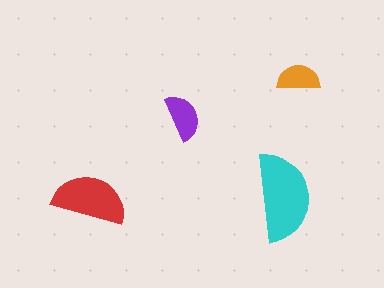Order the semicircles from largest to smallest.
the cyan one, the red one, the purple one, the orange one.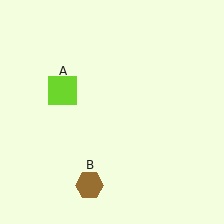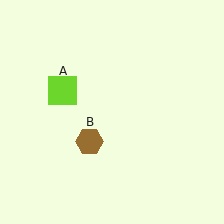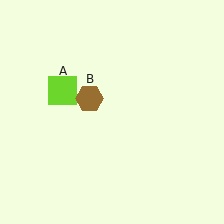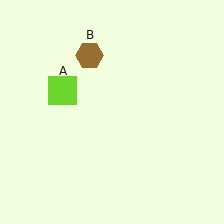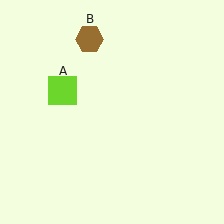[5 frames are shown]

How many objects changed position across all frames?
1 object changed position: brown hexagon (object B).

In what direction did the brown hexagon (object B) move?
The brown hexagon (object B) moved up.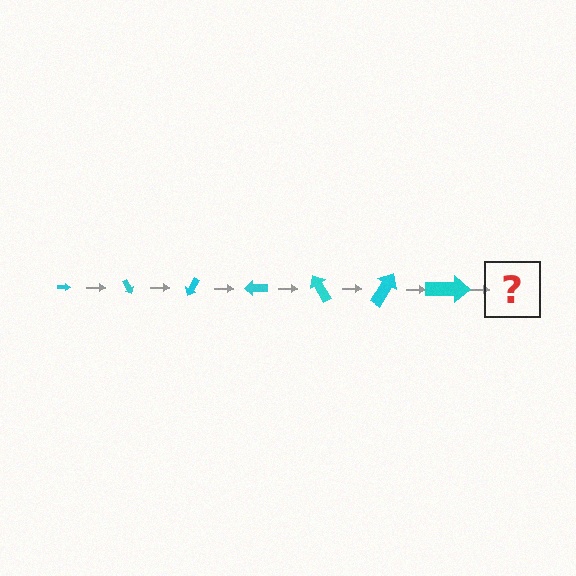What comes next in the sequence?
The next element should be an arrow, larger than the previous one and rotated 420 degrees from the start.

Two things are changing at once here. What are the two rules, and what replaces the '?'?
The two rules are that the arrow grows larger each step and it rotates 60 degrees each step. The '?' should be an arrow, larger than the previous one and rotated 420 degrees from the start.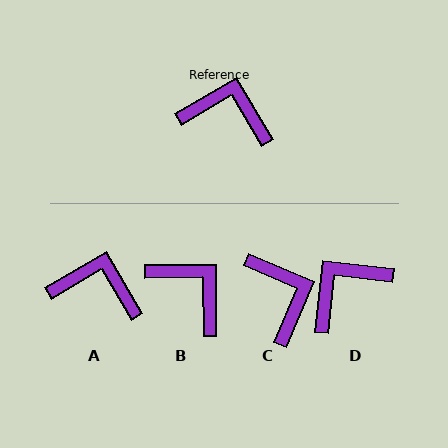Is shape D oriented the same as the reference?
No, it is off by about 53 degrees.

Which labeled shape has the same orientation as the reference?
A.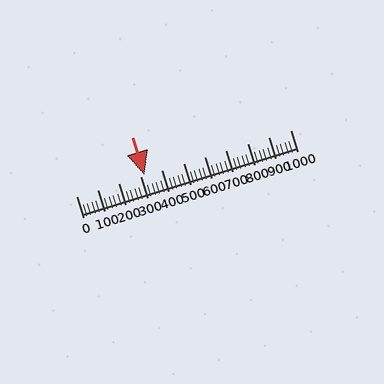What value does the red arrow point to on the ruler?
The red arrow points to approximately 320.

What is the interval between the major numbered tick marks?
The major tick marks are spaced 100 units apart.